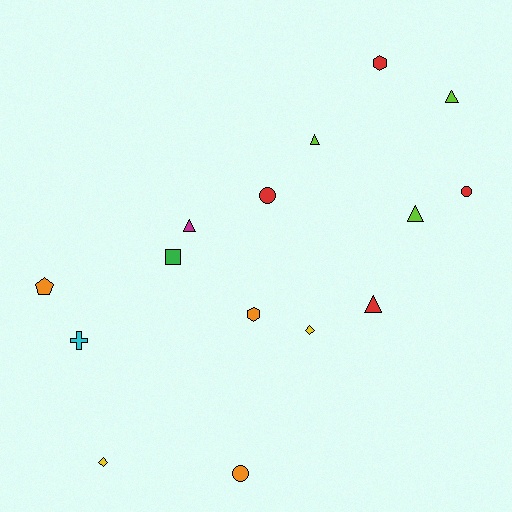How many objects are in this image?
There are 15 objects.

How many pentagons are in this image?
There is 1 pentagon.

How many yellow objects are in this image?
There are 2 yellow objects.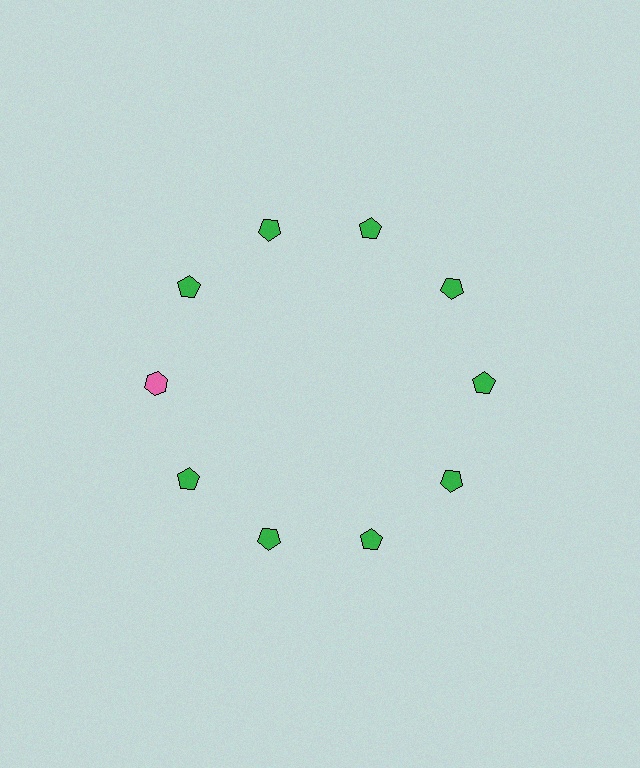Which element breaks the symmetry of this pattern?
The pink hexagon at roughly the 9 o'clock position breaks the symmetry. All other shapes are green pentagons.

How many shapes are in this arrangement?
There are 10 shapes arranged in a ring pattern.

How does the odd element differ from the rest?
It differs in both color (pink instead of green) and shape (hexagon instead of pentagon).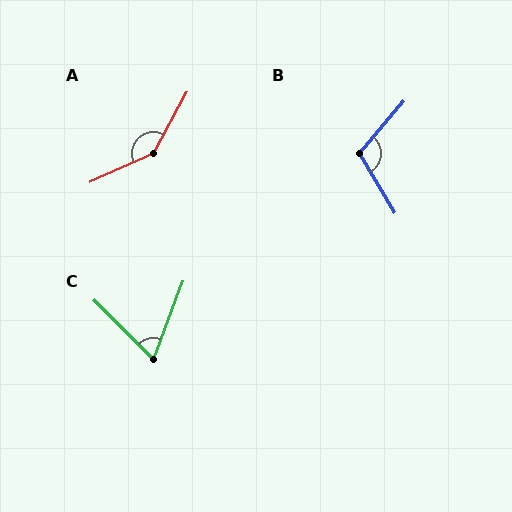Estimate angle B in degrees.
Approximately 109 degrees.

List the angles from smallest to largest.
C (65°), B (109°), A (142°).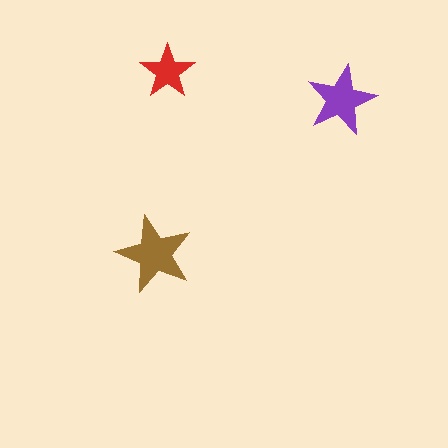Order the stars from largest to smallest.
the brown one, the purple one, the red one.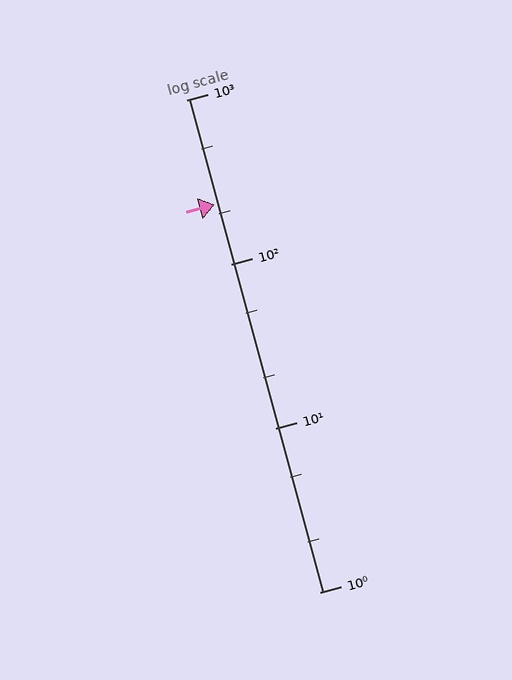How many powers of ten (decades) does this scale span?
The scale spans 3 decades, from 1 to 1000.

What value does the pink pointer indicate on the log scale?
The pointer indicates approximately 230.